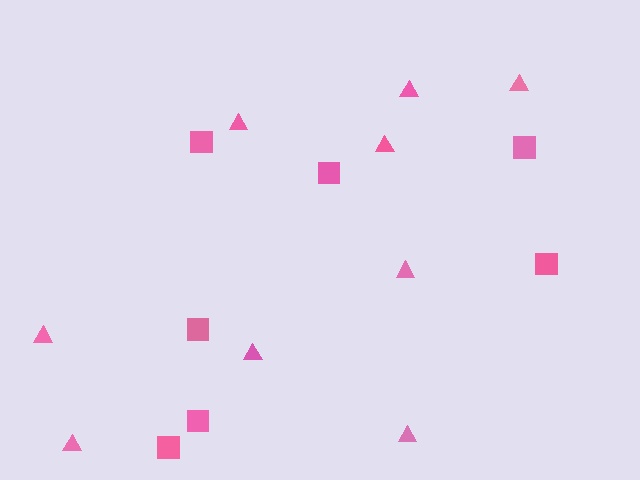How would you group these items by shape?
There are 2 groups: one group of triangles (9) and one group of squares (7).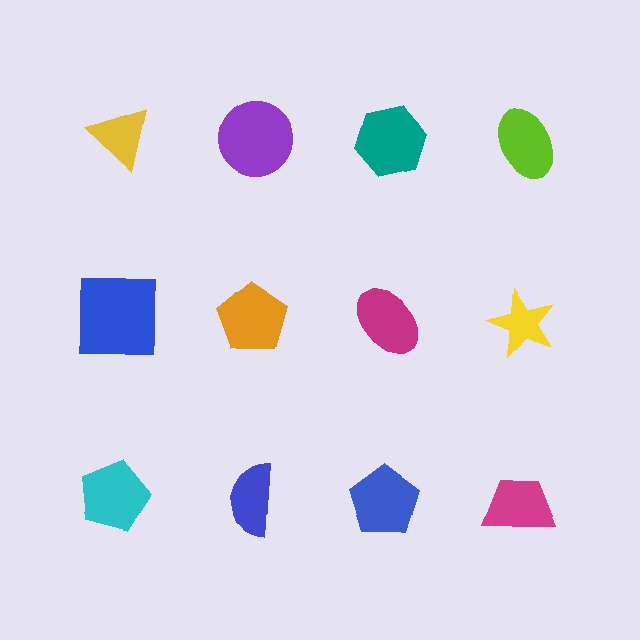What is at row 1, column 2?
A purple circle.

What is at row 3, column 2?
A blue semicircle.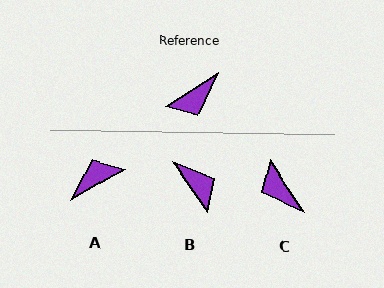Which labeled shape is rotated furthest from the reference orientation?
A, about 178 degrees away.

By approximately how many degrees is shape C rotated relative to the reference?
Approximately 90 degrees clockwise.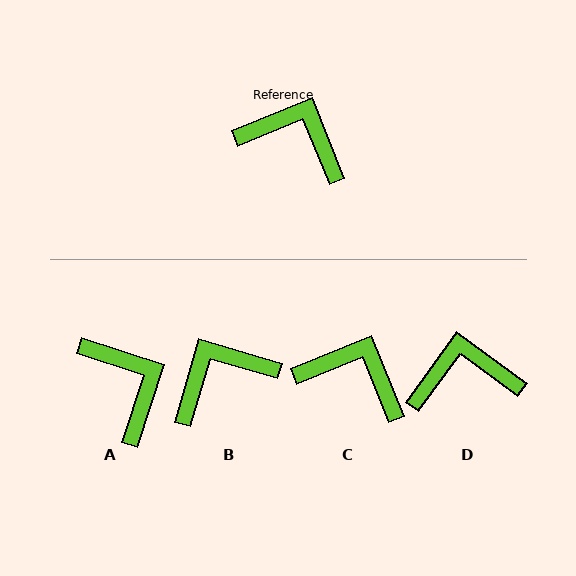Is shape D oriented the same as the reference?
No, it is off by about 32 degrees.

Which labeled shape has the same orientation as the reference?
C.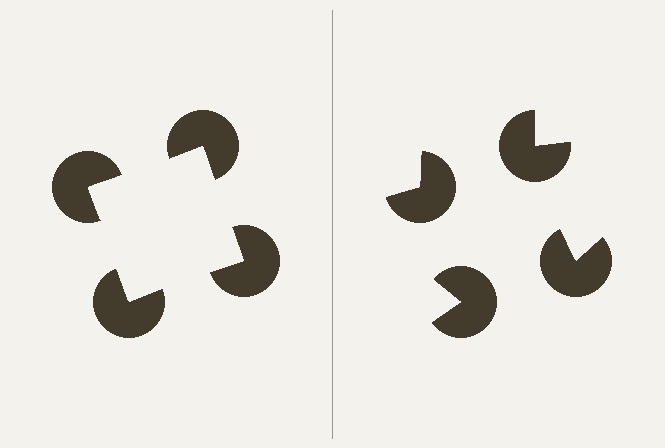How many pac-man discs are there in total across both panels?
8 — 4 on each side.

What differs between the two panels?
The pac-man discs are positioned identically on both sides; only the wedge orientations differ. On the left they align to a square; on the right they are misaligned.